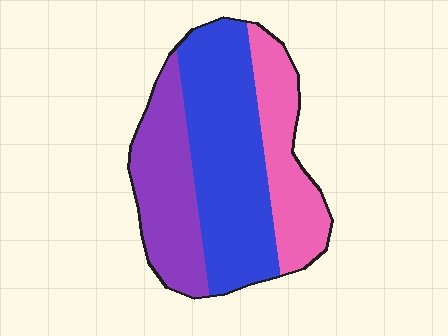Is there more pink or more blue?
Blue.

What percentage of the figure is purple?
Purple takes up between a quarter and a half of the figure.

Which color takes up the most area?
Blue, at roughly 45%.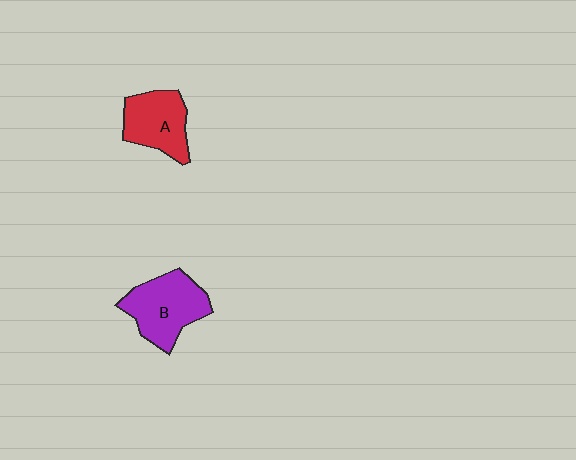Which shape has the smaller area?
Shape A (red).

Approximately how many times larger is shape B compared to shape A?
Approximately 1.2 times.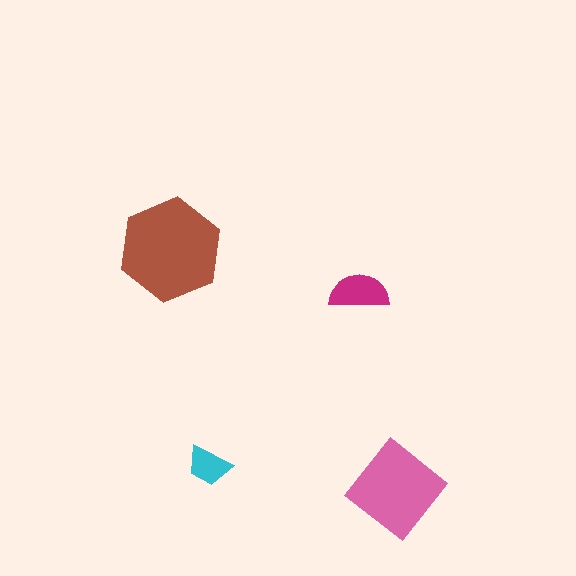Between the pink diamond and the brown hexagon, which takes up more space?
The brown hexagon.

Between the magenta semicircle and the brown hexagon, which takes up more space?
The brown hexagon.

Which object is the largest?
The brown hexagon.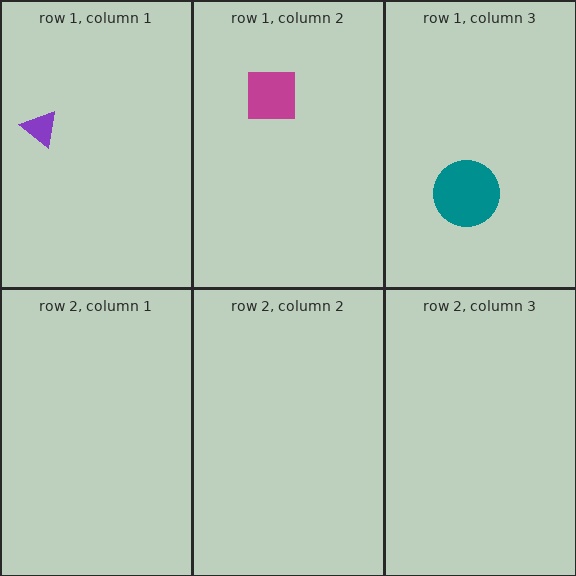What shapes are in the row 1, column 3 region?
The teal circle.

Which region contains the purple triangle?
The row 1, column 1 region.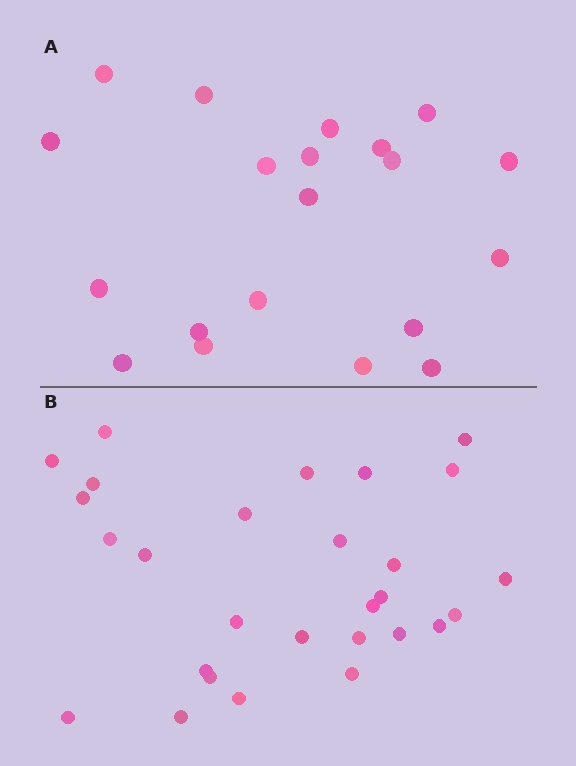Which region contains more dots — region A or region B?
Region B (the bottom region) has more dots.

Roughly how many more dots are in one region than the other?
Region B has roughly 8 or so more dots than region A.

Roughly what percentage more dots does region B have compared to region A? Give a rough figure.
About 40% more.